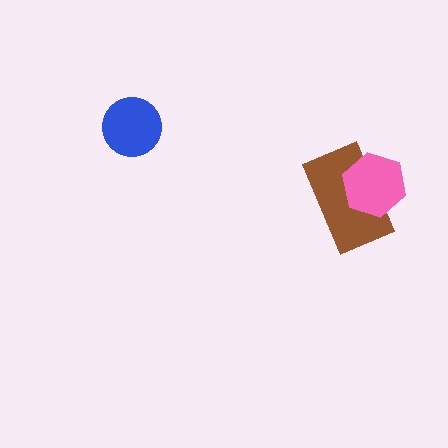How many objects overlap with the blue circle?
0 objects overlap with the blue circle.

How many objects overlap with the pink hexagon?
1 object overlaps with the pink hexagon.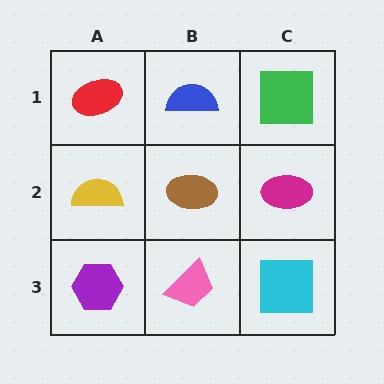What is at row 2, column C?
A magenta ellipse.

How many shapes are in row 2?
3 shapes.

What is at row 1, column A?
A red ellipse.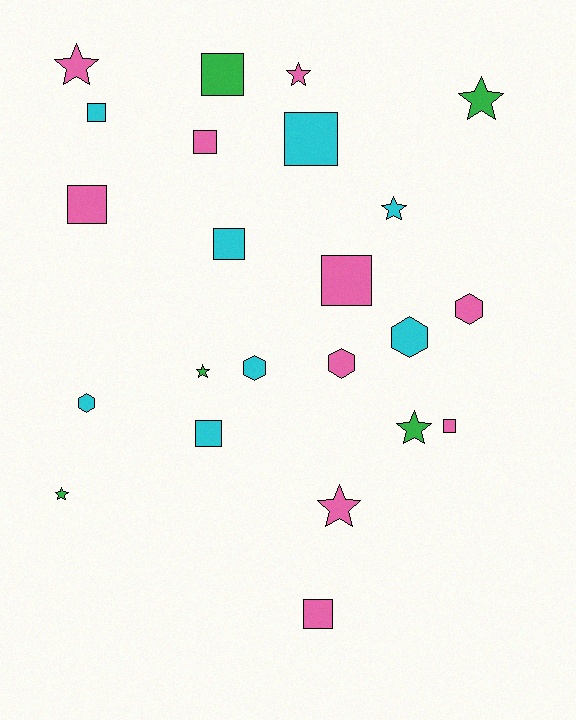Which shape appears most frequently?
Square, with 10 objects.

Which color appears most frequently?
Pink, with 10 objects.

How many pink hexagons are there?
There are 2 pink hexagons.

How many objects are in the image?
There are 23 objects.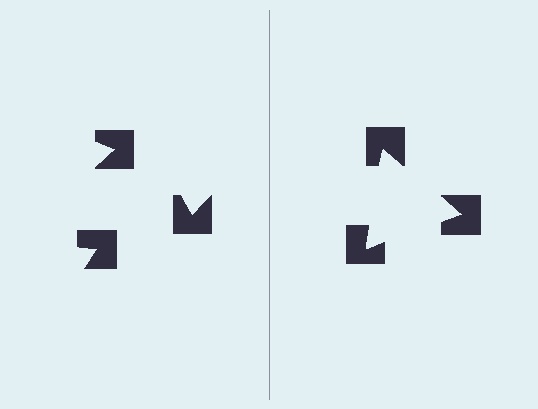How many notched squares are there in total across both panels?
6 — 3 on each side.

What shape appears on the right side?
An illusory triangle.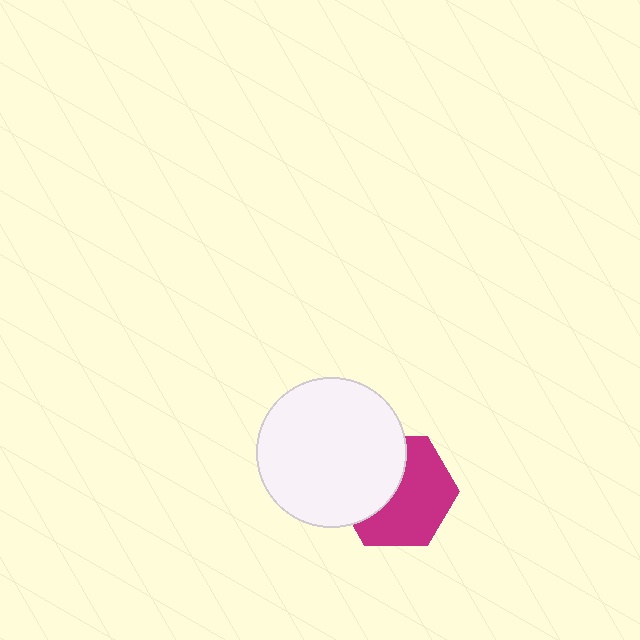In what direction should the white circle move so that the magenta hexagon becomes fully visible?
The white circle should move left. That is the shortest direction to clear the overlap and leave the magenta hexagon fully visible.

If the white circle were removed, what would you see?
You would see the complete magenta hexagon.